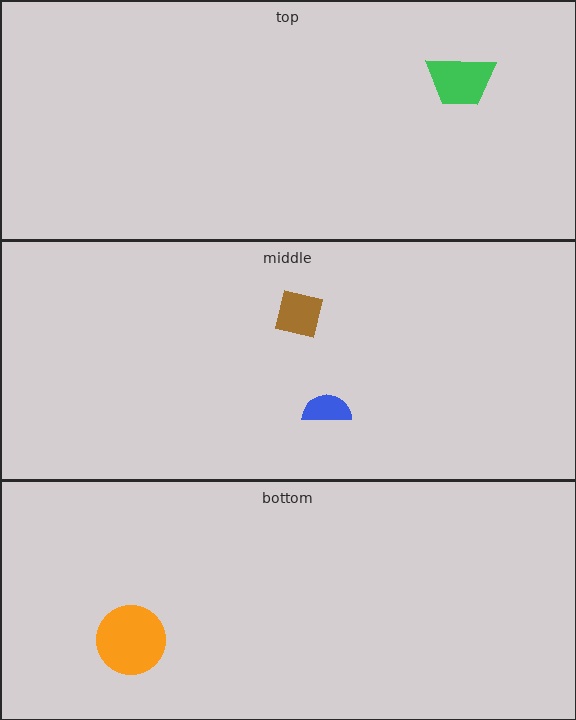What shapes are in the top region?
The green trapezoid.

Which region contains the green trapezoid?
The top region.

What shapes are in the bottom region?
The orange circle.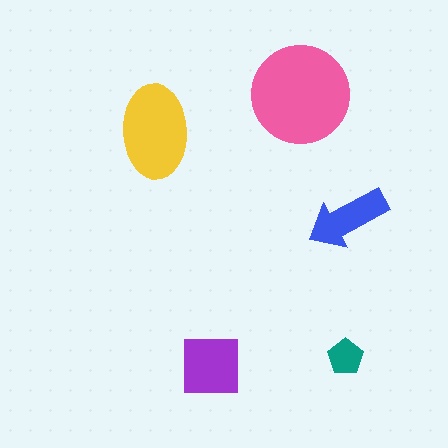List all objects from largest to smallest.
The pink circle, the yellow ellipse, the purple square, the blue arrow, the teal pentagon.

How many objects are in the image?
There are 5 objects in the image.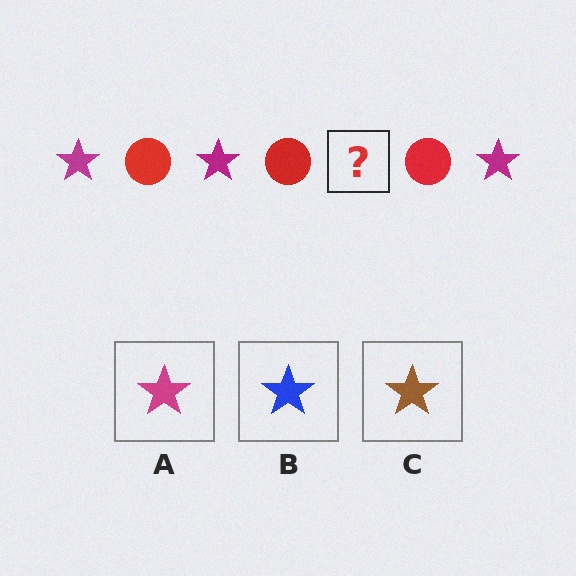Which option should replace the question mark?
Option A.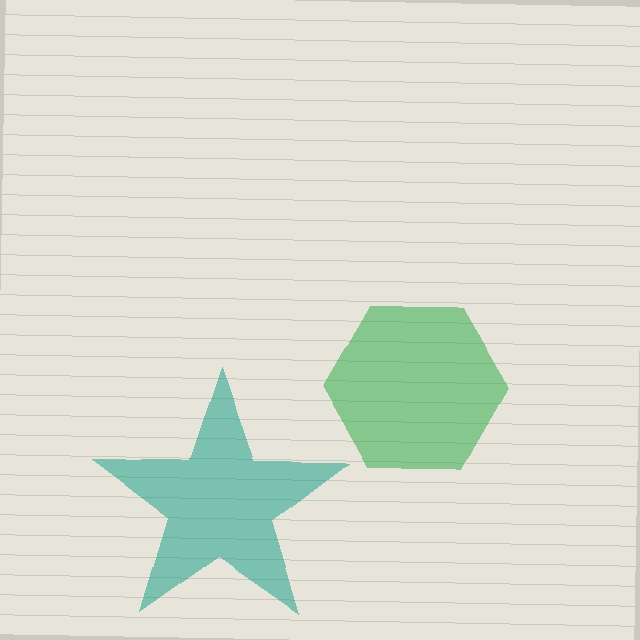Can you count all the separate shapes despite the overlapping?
Yes, there are 2 separate shapes.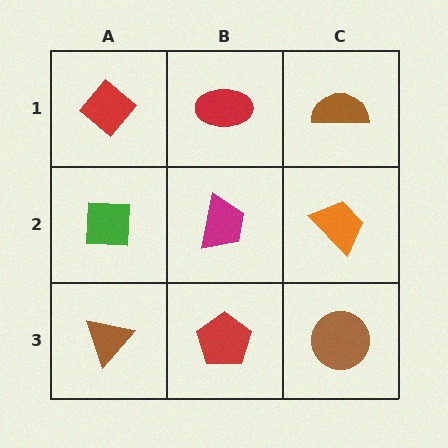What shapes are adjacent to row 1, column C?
An orange trapezoid (row 2, column C), a red ellipse (row 1, column B).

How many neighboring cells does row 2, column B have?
4.